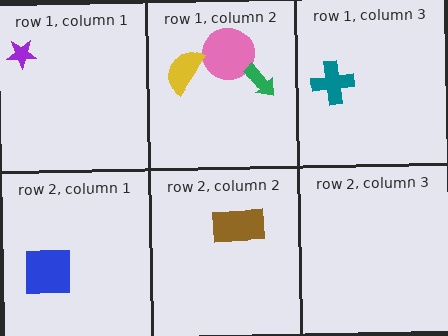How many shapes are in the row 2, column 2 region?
1.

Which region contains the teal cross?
The row 1, column 3 region.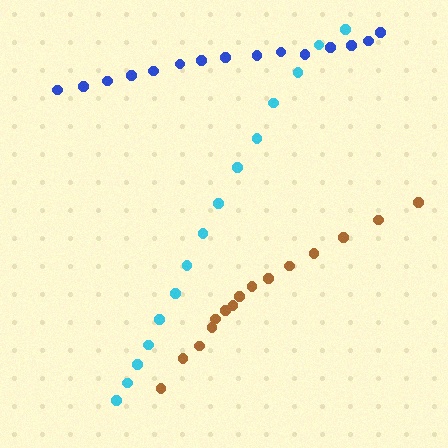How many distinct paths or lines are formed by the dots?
There are 3 distinct paths.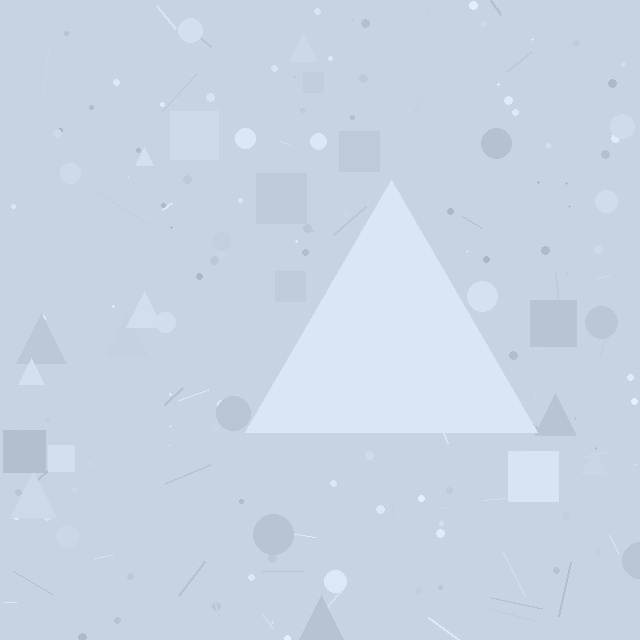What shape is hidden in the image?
A triangle is hidden in the image.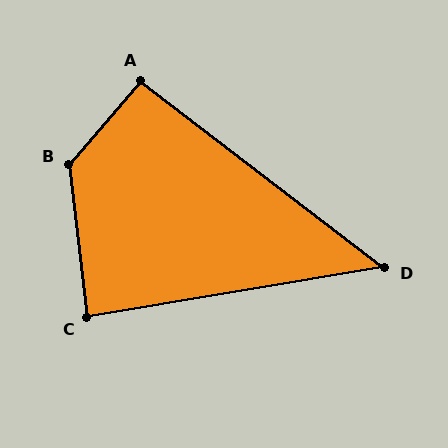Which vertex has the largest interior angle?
B, at approximately 133 degrees.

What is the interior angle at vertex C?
Approximately 87 degrees (approximately right).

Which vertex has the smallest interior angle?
D, at approximately 47 degrees.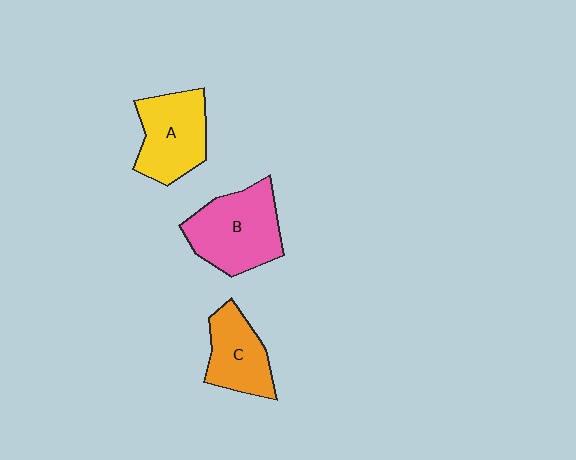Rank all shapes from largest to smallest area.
From largest to smallest: B (pink), A (yellow), C (orange).